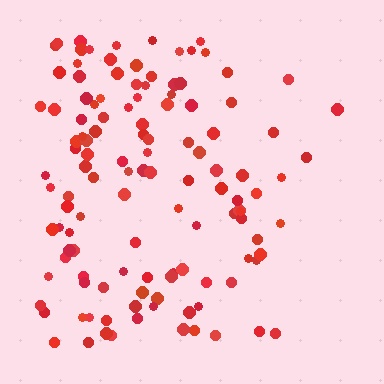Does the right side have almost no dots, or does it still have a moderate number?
Still a moderate number, just noticeably fewer than the left.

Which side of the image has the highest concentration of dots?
The left.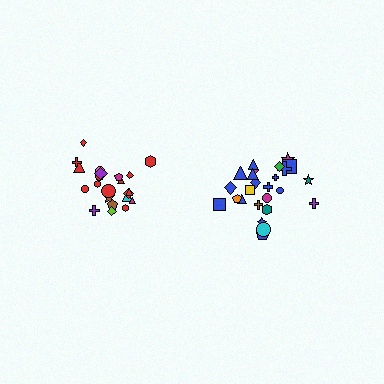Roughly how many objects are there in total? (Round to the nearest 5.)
Roughly 45 objects in total.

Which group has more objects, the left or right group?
The right group.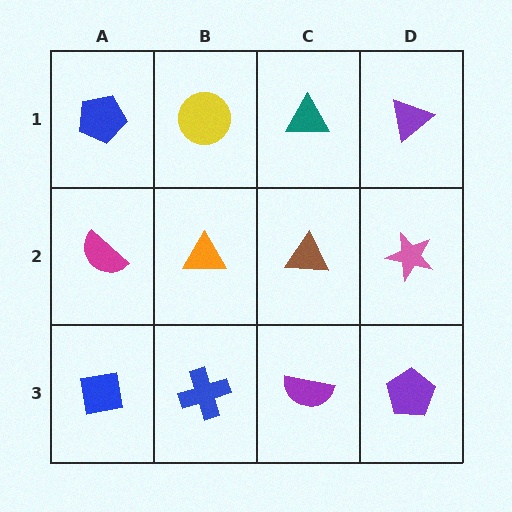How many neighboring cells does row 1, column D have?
2.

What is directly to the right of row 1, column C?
A purple triangle.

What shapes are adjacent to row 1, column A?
A magenta semicircle (row 2, column A), a yellow circle (row 1, column B).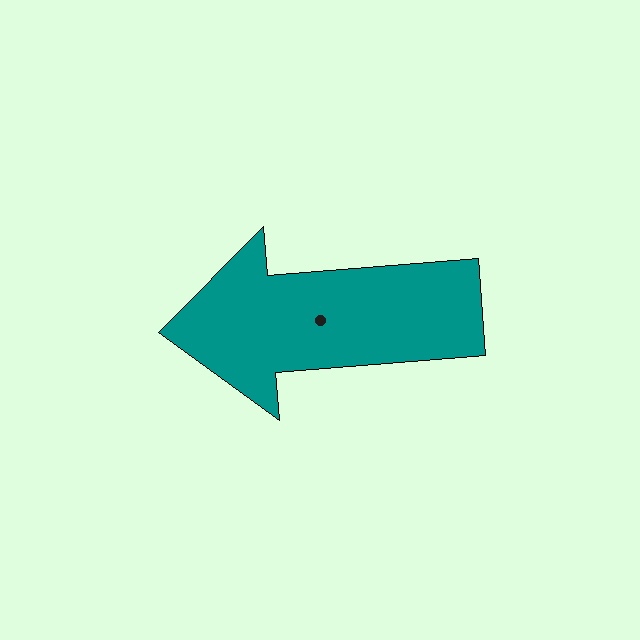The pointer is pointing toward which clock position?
Roughly 9 o'clock.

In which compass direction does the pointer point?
West.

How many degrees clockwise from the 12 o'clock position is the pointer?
Approximately 265 degrees.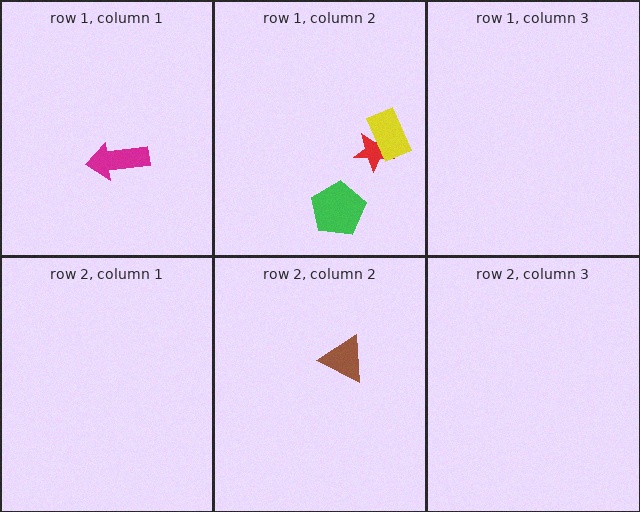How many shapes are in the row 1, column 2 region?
3.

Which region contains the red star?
The row 1, column 2 region.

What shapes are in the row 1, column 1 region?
The magenta arrow.